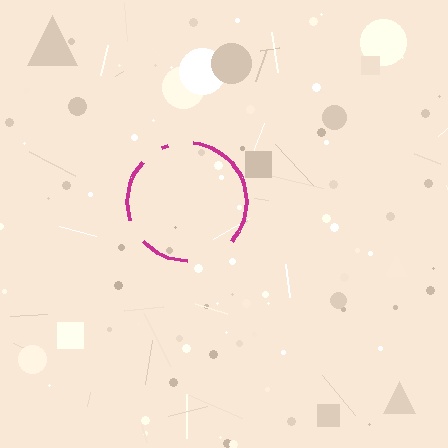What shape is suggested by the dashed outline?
The dashed outline suggests a circle.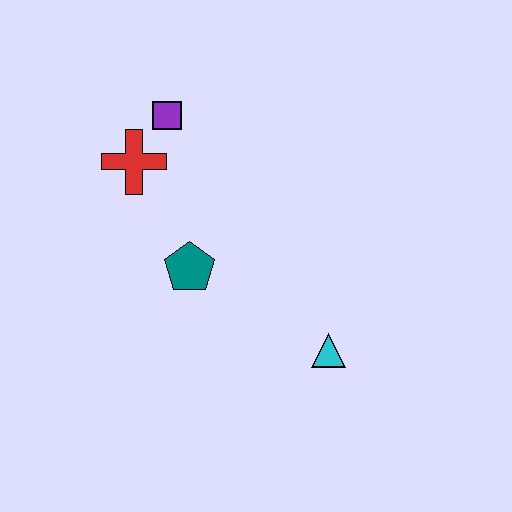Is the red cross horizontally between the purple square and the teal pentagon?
No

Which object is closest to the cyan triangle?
The teal pentagon is closest to the cyan triangle.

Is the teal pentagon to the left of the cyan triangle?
Yes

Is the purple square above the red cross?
Yes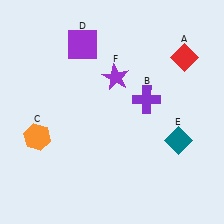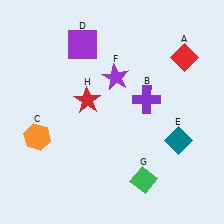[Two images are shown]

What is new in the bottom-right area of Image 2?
A green diamond (G) was added in the bottom-right area of Image 2.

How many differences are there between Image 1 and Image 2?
There are 2 differences between the two images.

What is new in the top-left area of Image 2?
A red star (H) was added in the top-left area of Image 2.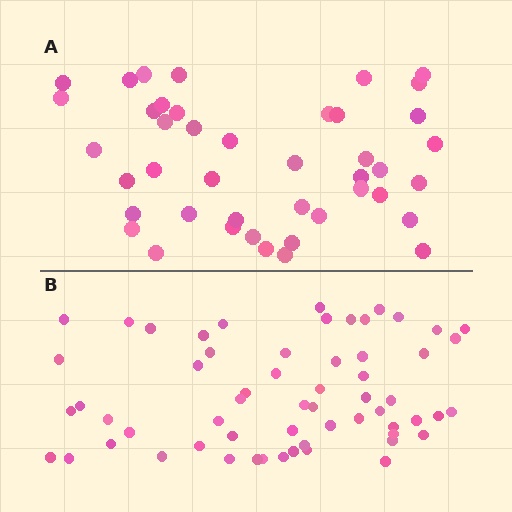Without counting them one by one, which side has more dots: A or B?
Region B (the bottom region) has more dots.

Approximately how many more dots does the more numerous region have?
Region B has approximately 15 more dots than region A.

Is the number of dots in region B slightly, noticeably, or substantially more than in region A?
Region B has noticeably more, but not dramatically so. The ratio is roughly 1.4 to 1.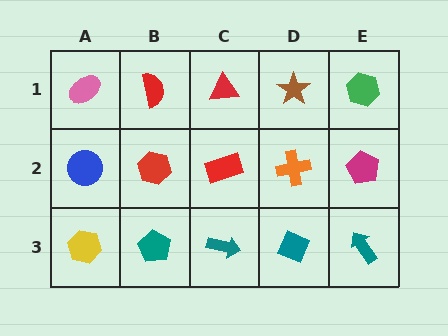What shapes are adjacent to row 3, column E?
A magenta pentagon (row 2, column E), a teal diamond (row 3, column D).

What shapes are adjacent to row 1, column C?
A red rectangle (row 2, column C), a red semicircle (row 1, column B), a brown star (row 1, column D).